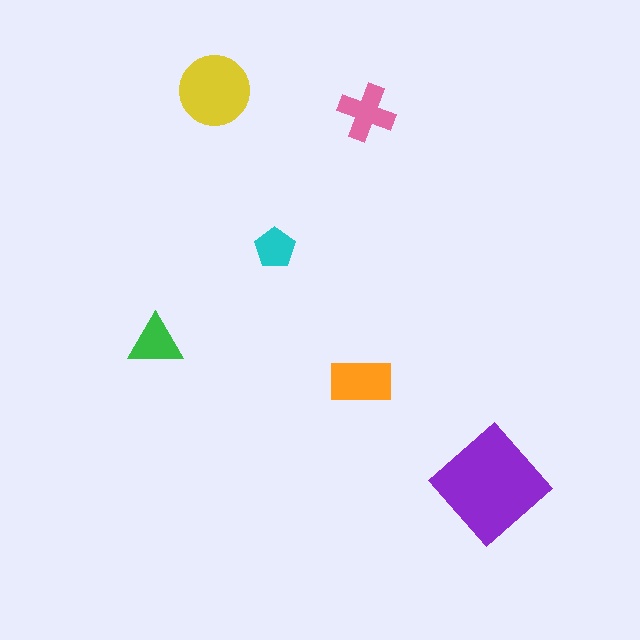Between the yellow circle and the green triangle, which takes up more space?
The yellow circle.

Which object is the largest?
The purple diamond.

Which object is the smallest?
The cyan pentagon.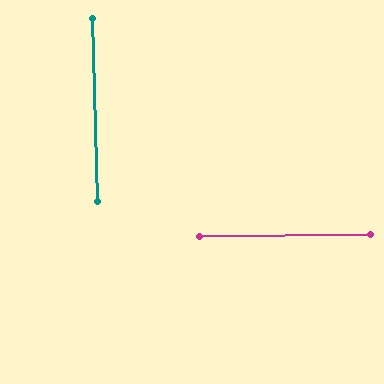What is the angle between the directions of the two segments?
Approximately 89 degrees.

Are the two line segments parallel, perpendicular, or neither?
Perpendicular — they meet at approximately 89°.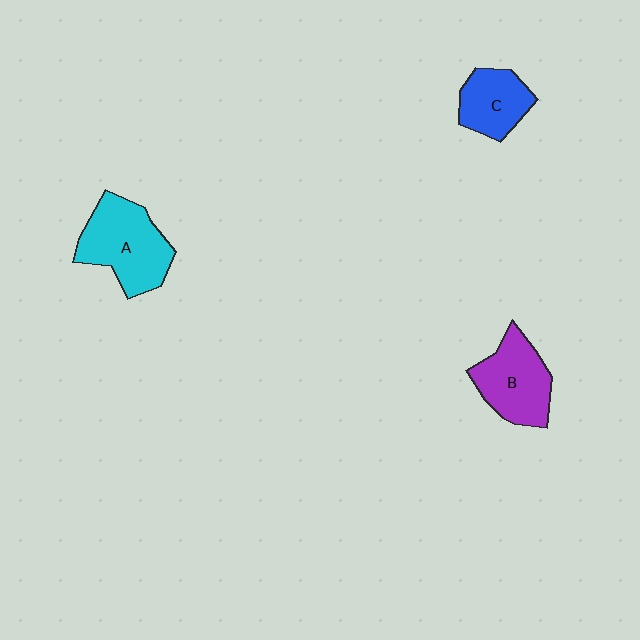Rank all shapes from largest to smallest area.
From largest to smallest: A (cyan), B (purple), C (blue).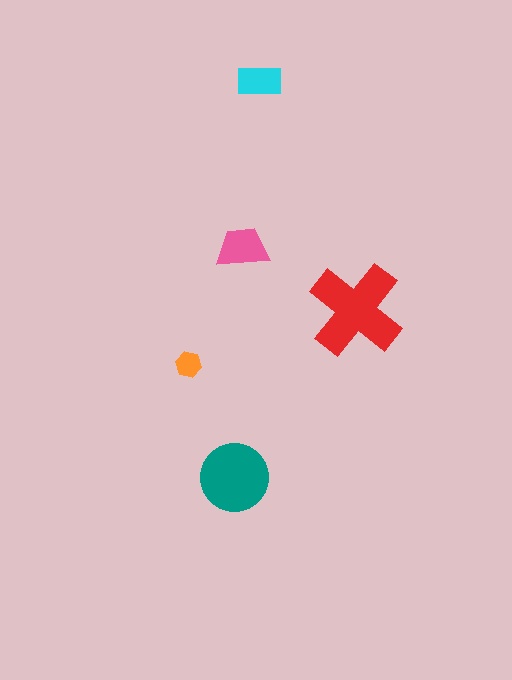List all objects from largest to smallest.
The red cross, the teal circle, the pink trapezoid, the cyan rectangle, the orange hexagon.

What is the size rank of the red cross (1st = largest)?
1st.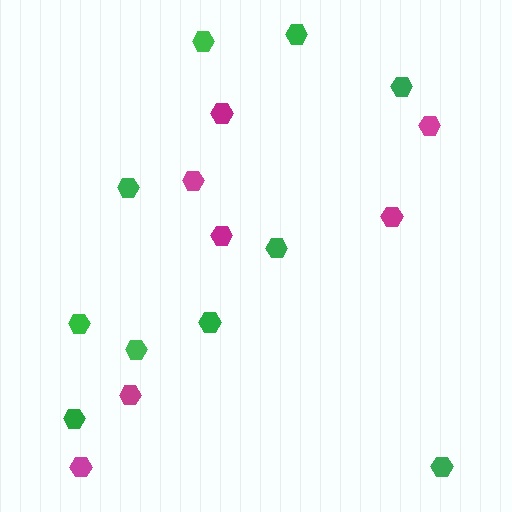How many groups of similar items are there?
There are 2 groups: one group of green hexagons (10) and one group of magenta hexagons (7).